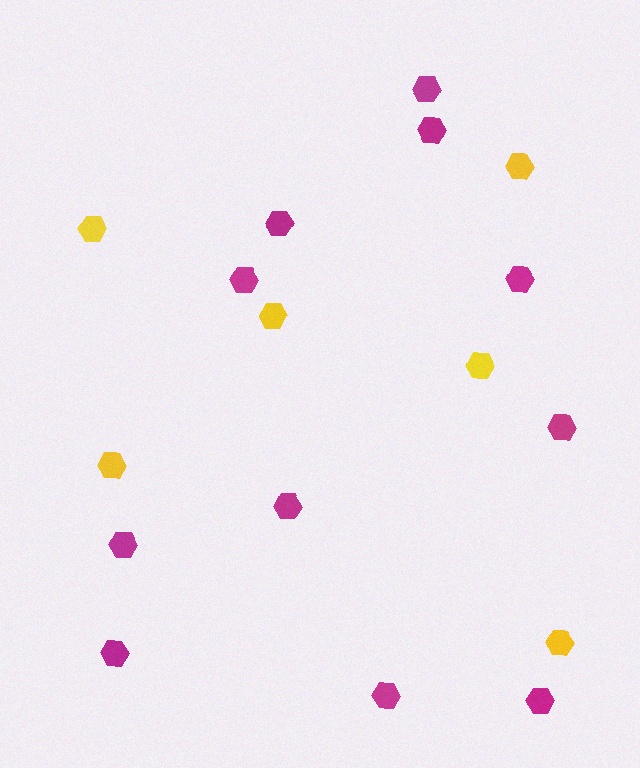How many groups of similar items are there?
There are 2 groups: one group of magenta hexagons (11) and one group of yellow hexagons (6).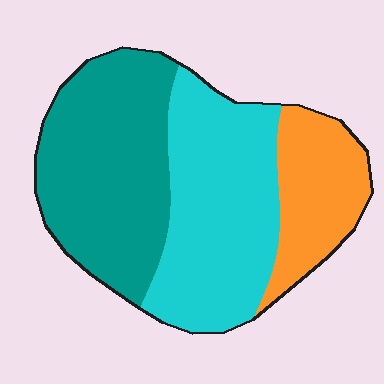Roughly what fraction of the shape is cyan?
Cyan takes up about two fifths (2/5) of the shape.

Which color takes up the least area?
Orange, at roughly 20%.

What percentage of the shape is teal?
Teal covers 41% of the shape.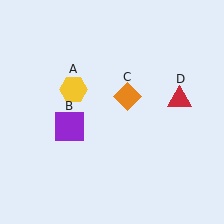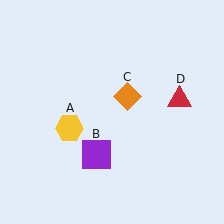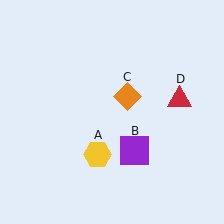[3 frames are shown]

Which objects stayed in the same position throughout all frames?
Orange diamond (object C) and red triangle (object D) remained stationary.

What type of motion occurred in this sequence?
The yellow hexagon (object A), purple square (object B) rotated counterclockwise around the center of the scene.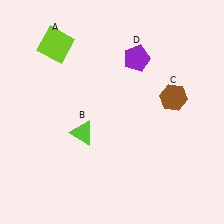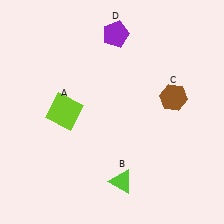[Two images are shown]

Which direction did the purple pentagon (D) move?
The purple pentagon (D) moved up.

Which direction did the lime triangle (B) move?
The lime triangle (B) moved down.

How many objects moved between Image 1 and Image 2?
3 objects moved between the two images.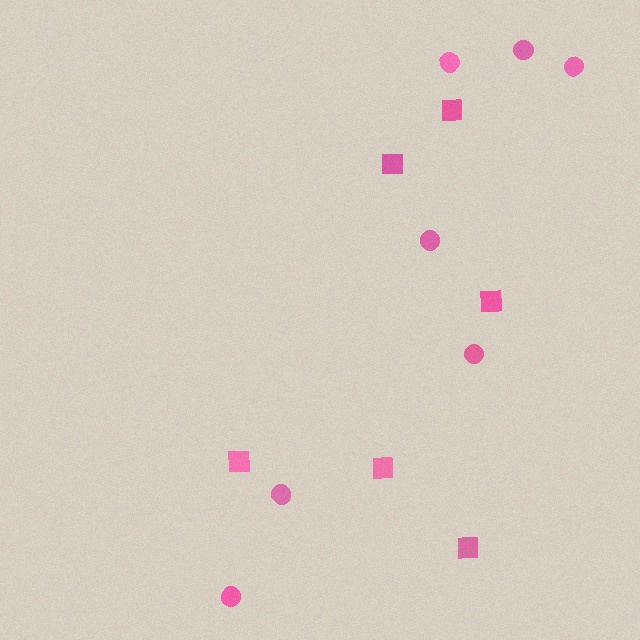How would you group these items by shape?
There are 2 groups: one group of circles (7) and one group of squares (6).